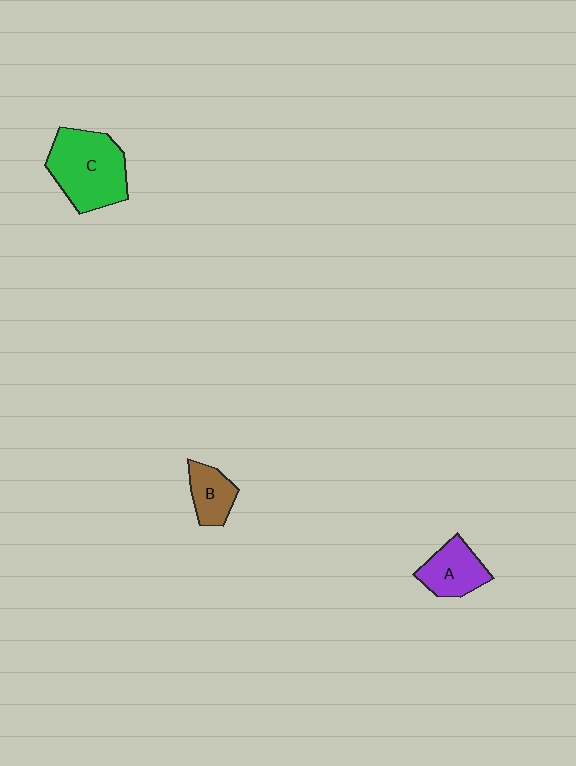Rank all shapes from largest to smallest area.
From largest to smallest: C (green), A (purple), B (brown).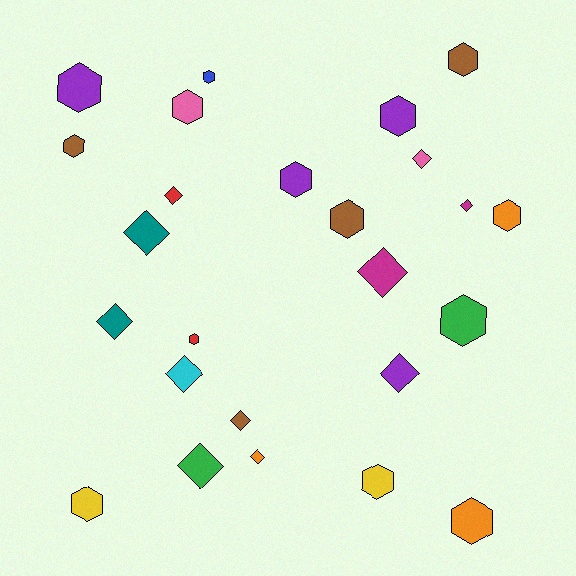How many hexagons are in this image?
There are 14 hexagons.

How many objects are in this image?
There are 25 objects.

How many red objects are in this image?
There are 2 red objects.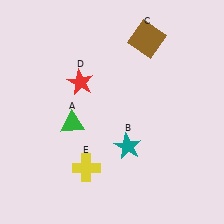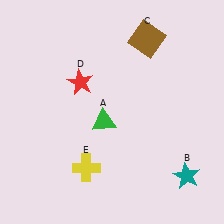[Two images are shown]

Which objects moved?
The objects that moved are: the green triangle (A), the teal star (B).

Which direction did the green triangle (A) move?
The green triangle (A) moved right.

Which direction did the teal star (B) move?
The teal star (B) moved right.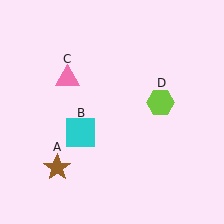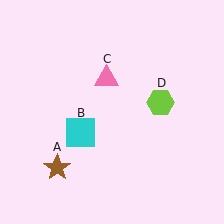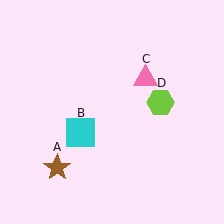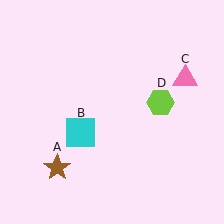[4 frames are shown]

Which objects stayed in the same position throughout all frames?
Brown star (object A) and cyan square (object B) and lime hexagon (object D) remained stationary.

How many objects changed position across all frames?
1 object changed position: pink triangle (object C).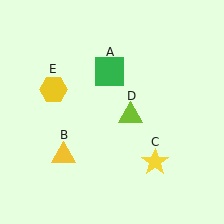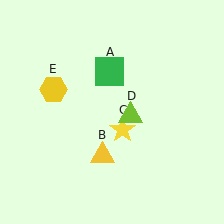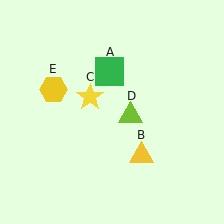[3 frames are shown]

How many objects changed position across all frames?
2 objects changed position: yellow triangle (object B), yellow star (object C).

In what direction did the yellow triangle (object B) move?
The yellow triangle (object B) moved right.